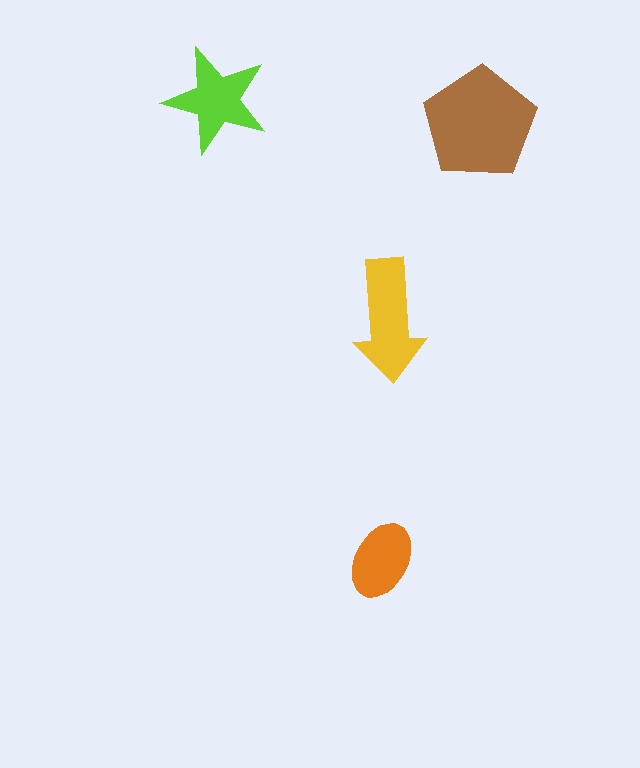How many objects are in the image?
There are 4 objects in the image.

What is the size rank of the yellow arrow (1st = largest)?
2nd.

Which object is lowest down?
The orange ellipse is bottommost.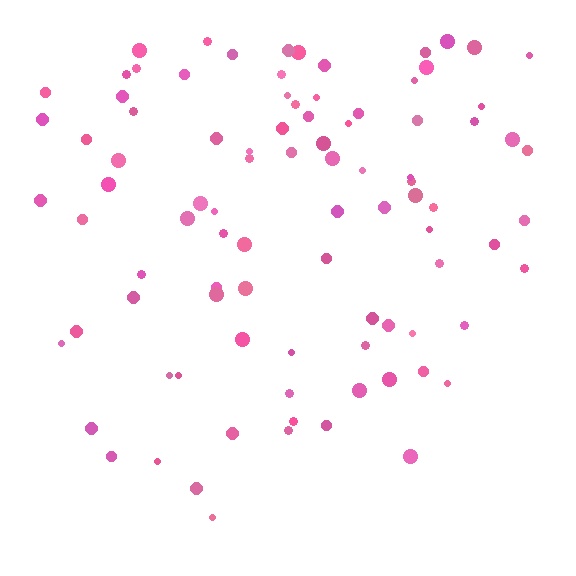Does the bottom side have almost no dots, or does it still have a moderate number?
Still a moderate number, just noticeably fewer than the top.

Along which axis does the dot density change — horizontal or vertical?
Vertical.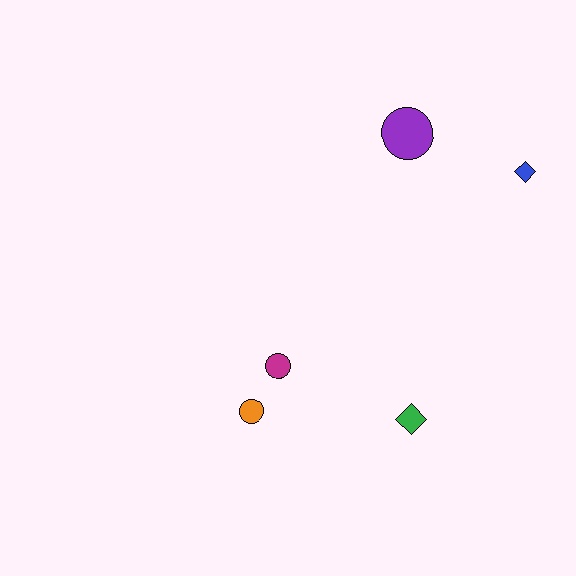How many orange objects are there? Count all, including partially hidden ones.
There is 1 orange object.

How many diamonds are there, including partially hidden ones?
There are 2 diamonds.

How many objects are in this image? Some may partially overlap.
There are 5 objects.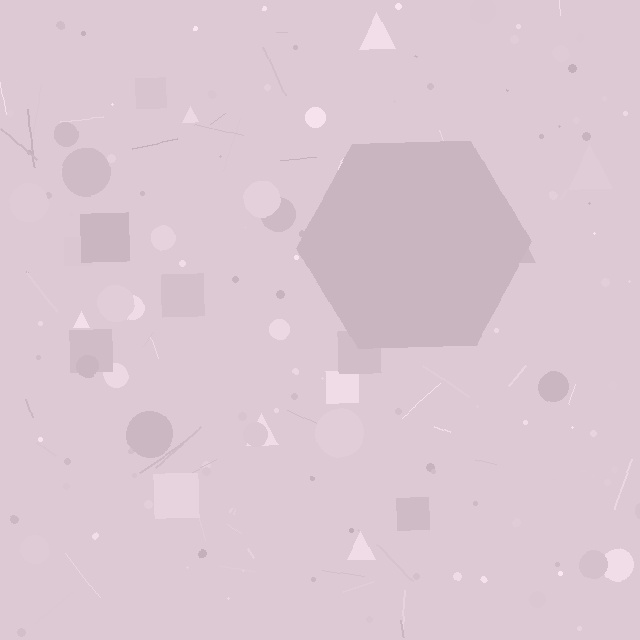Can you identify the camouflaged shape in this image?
The camouflaged shape is a hexagon.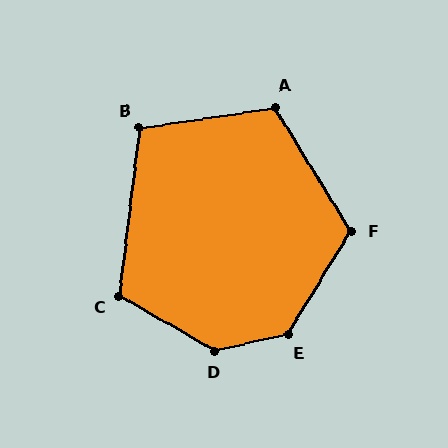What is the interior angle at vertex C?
Approximately 113 degrees (obtuse).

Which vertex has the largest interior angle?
D, at approximately 137 degrees.